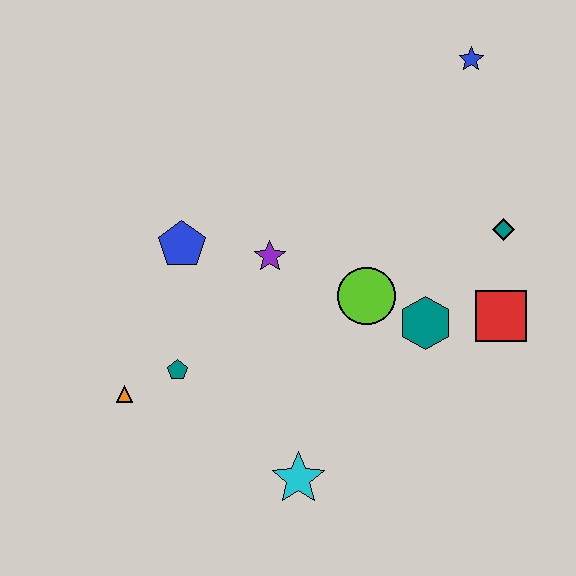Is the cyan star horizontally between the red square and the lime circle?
No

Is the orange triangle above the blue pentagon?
No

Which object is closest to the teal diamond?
The red square is closest to the teal diamond.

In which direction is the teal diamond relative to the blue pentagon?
The teal diamond is to the right of the blue pentagon.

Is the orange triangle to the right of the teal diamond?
No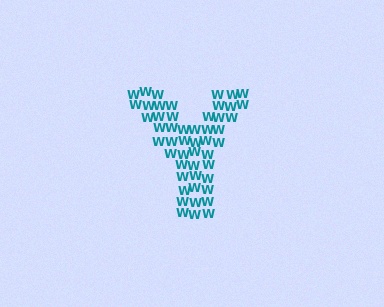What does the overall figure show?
The overall figure shows the letter Y.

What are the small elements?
The small elements are letter W's.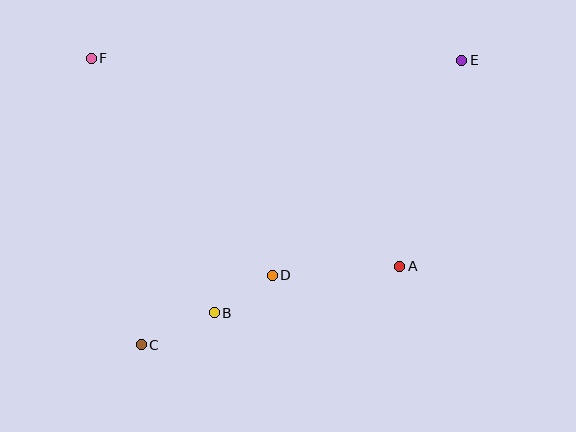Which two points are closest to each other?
Points B and D are closest to each other.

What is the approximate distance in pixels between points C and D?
The distance between C and D is approximately 148 pixels.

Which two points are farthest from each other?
Points C and E are farthest from each other.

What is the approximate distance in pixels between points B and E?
The distance between B and E is approximately 354 pixels.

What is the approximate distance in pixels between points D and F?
The distance between D and F is approximately 283 pixels.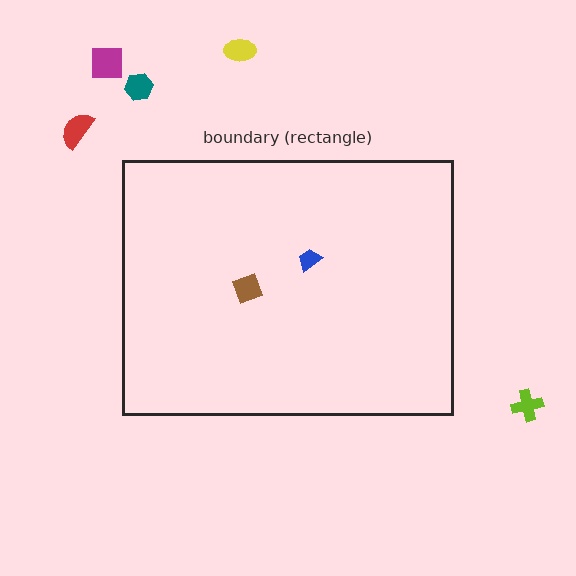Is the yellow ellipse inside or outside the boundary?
Outside.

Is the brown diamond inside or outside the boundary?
Inside.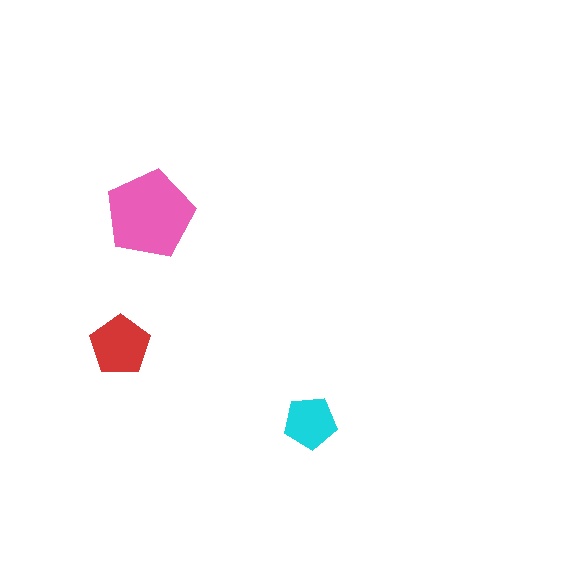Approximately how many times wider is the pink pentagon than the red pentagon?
About 1.5 times wider.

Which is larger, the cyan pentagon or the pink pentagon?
The pink one.